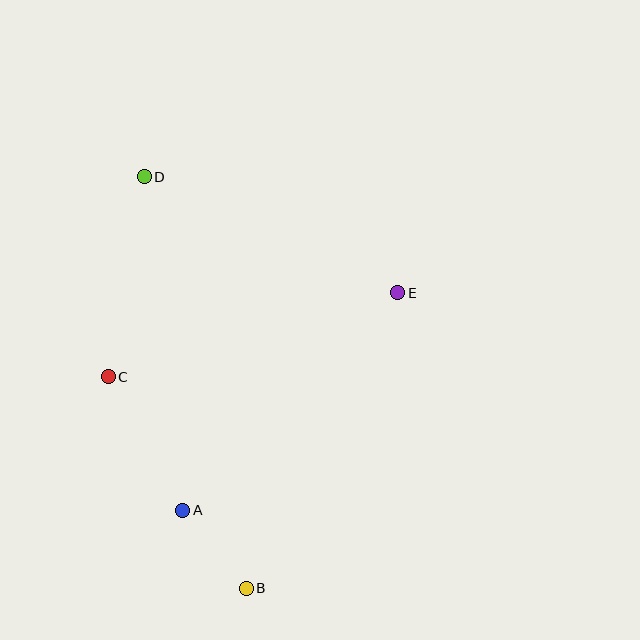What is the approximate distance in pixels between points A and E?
The distance between A and E is approximately 306 pixels.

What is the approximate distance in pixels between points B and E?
The distance between B and E is approximately 332 pixels.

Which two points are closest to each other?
Points A and B are closest to each other.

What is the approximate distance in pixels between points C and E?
The distance between C and E is approximately 302 pixels.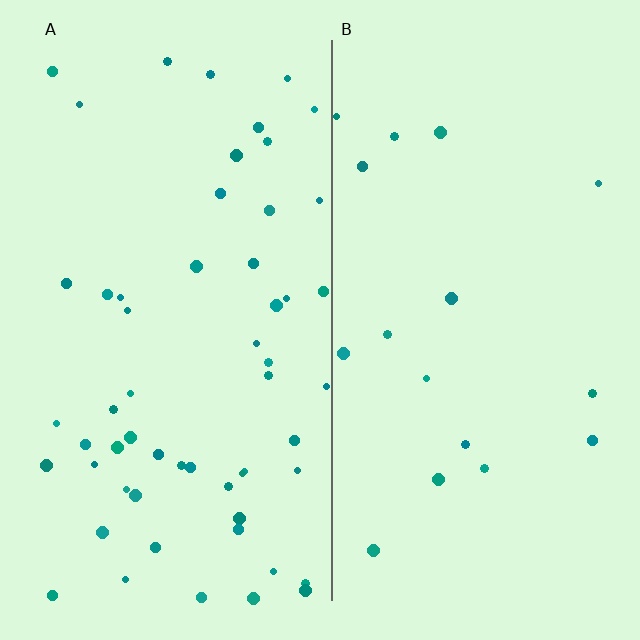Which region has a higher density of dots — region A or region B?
A (the left).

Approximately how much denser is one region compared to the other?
Approximately 3.3× — region A over region B.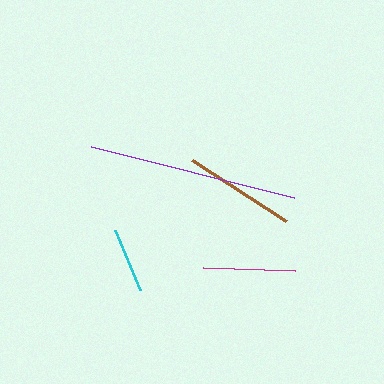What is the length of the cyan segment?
The cyan segment is approximately 65 pixels long.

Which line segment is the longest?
The purple line is the longest at approximately 209 pixels.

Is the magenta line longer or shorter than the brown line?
The brown line is longer than the magenta line.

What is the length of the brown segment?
The brown segment is approximately 112 pixels long.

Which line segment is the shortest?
The cyan line is the shortest at approximately 65 pixels.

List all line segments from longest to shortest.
From longest to shortest: purple, brown, magenta, cyan.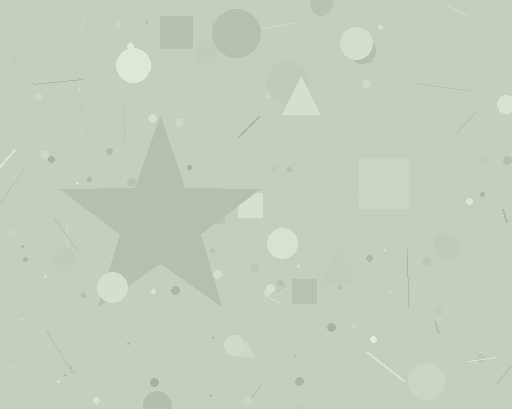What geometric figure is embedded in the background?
A star is embedded in the background.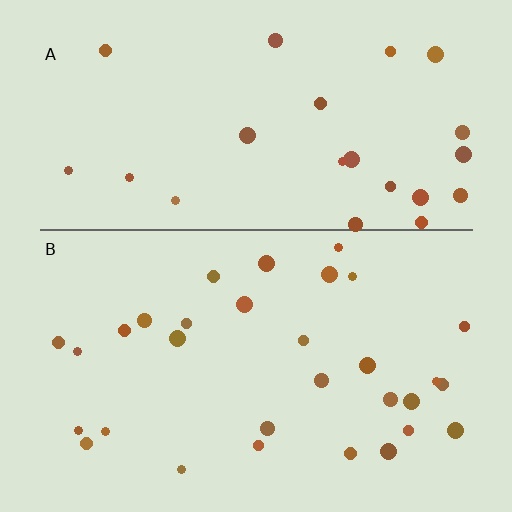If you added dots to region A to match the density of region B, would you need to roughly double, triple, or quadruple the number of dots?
Approximately double.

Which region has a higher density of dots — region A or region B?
B (the bottom).